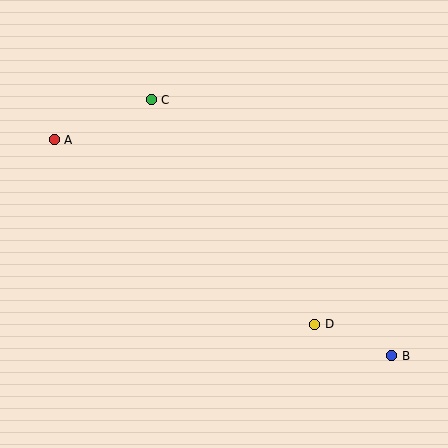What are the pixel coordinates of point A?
Point A is at (54, 140).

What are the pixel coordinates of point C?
Point C is at (151, 100).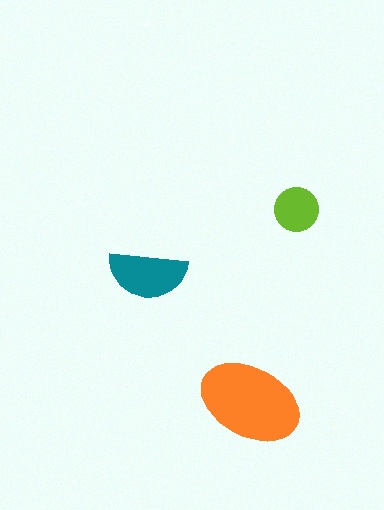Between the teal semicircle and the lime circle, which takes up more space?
The teal semicircle.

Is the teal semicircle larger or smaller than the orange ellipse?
Smaller.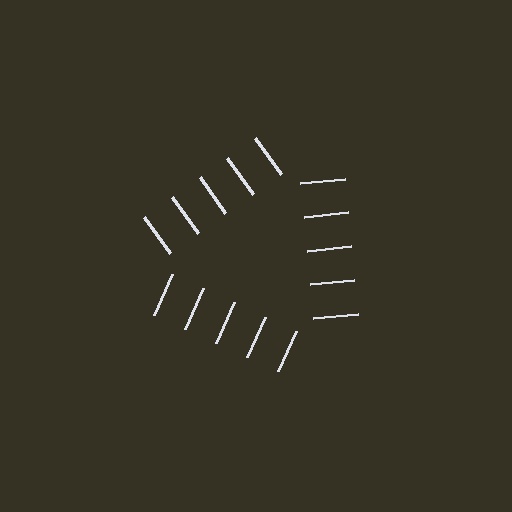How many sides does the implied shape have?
3 sides — the line-ends trace a triangle.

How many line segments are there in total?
15 — 5 along each of the 3 edges.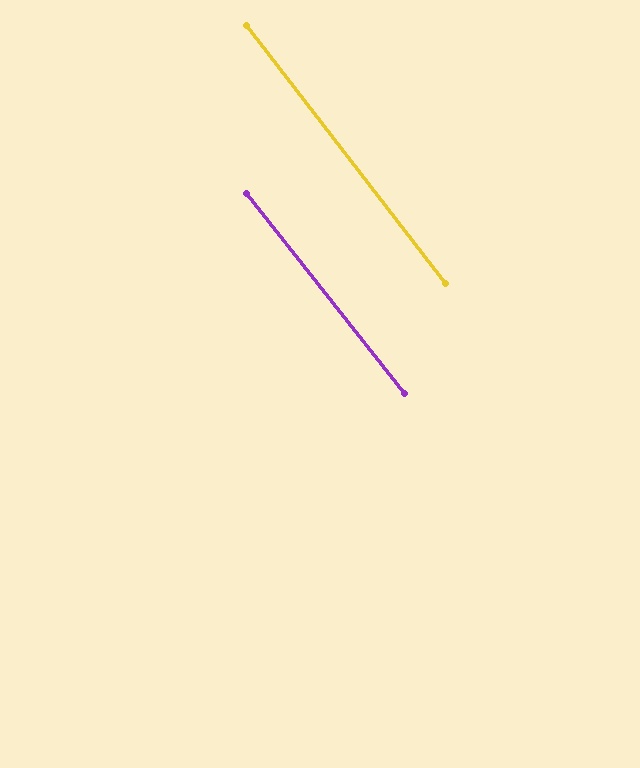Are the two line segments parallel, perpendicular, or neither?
Parallel — their directions differ by only 0.4°.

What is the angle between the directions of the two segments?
Approximately 0 degrees.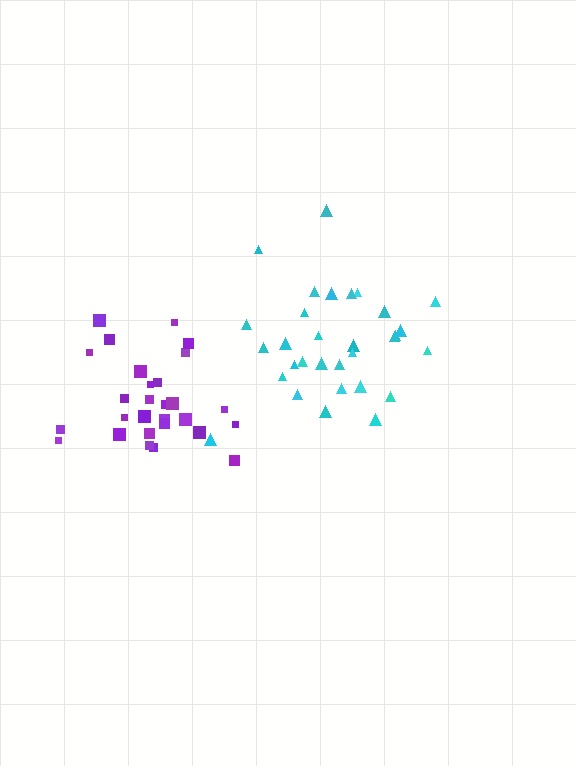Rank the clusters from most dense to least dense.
purple, cyan.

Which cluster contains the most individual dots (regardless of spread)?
Cyan (31).